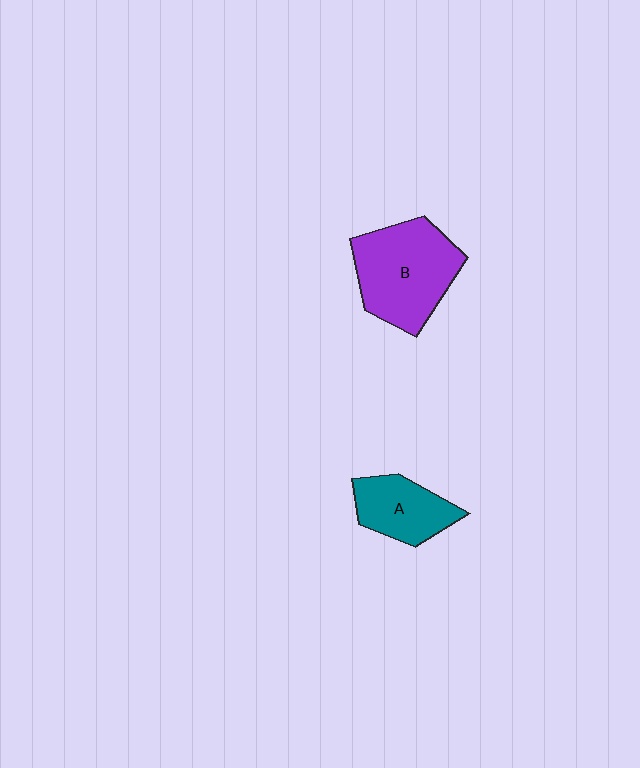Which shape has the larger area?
Shape B (purple).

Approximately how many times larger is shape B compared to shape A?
Approximately 1.7 times.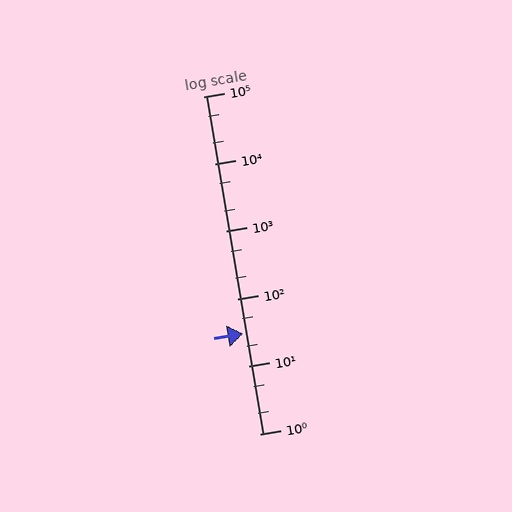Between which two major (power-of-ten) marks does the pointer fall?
The pointer is between 10 and 100.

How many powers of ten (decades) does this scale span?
The scale spans 5 decades, from 1 to 100000.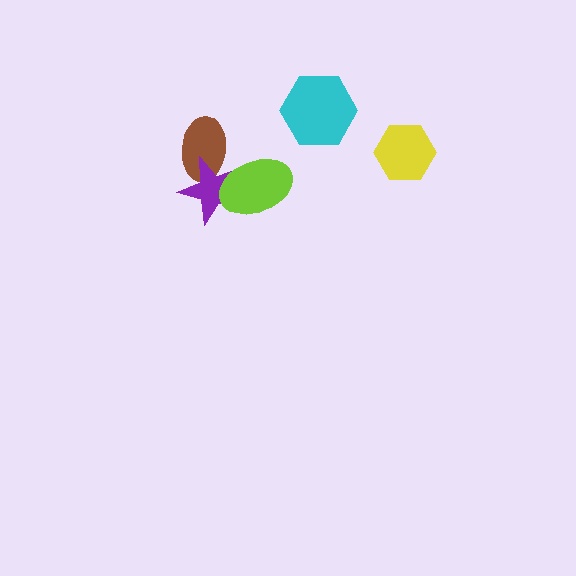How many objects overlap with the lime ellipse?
2 objects overlap with the lime ellipse.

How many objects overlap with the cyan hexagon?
0 objects overlap with the cyan hexagon.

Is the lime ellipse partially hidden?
No, no other shape covers it.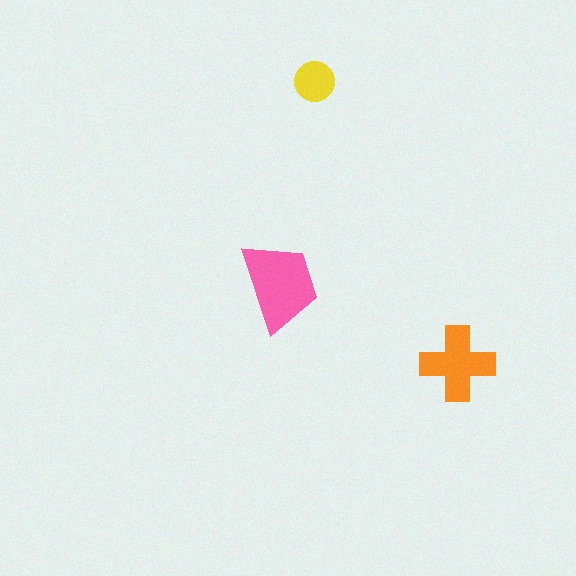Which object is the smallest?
The yellow circle.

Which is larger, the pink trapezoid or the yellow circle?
The pink trapezoid.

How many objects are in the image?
There are 3 objects in the image.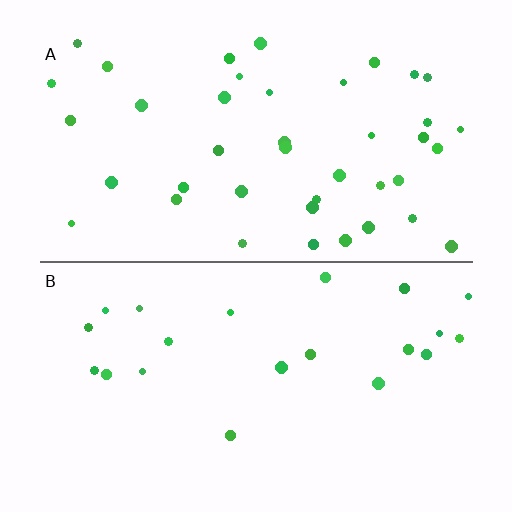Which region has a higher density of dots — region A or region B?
A (the top).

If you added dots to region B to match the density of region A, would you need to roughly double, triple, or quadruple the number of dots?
Approximately double.